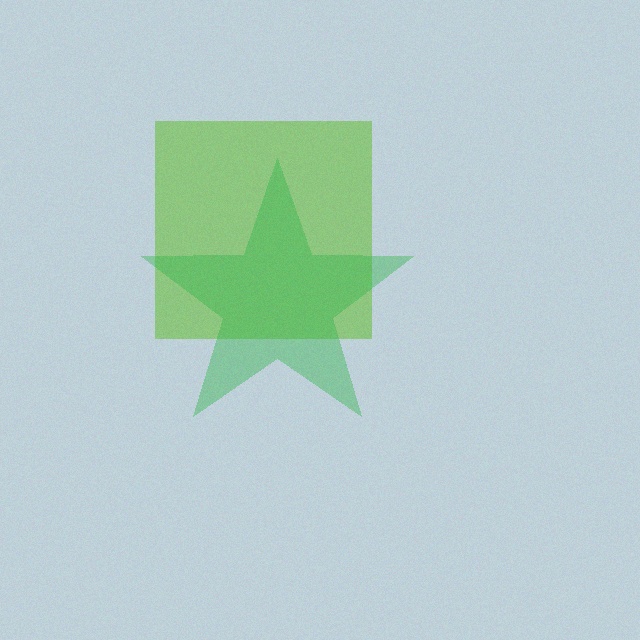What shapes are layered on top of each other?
The layered shapes are: a lime square, a green star.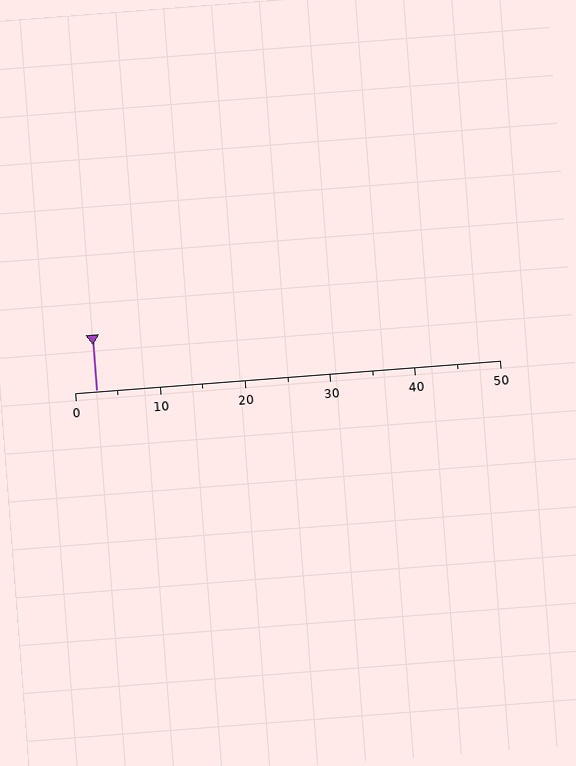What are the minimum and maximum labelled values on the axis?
The axis runs from 0 to 50.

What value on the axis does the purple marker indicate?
The marker indicates approximately 2.5.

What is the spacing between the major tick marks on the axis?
The major ticks are spaced 10 apart.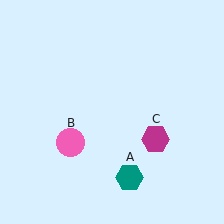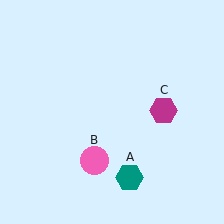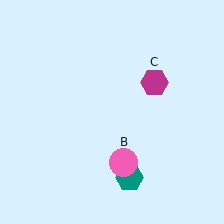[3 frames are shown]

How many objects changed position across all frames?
2 objects changed position: pink circle (object B), magenta hexagon (object C).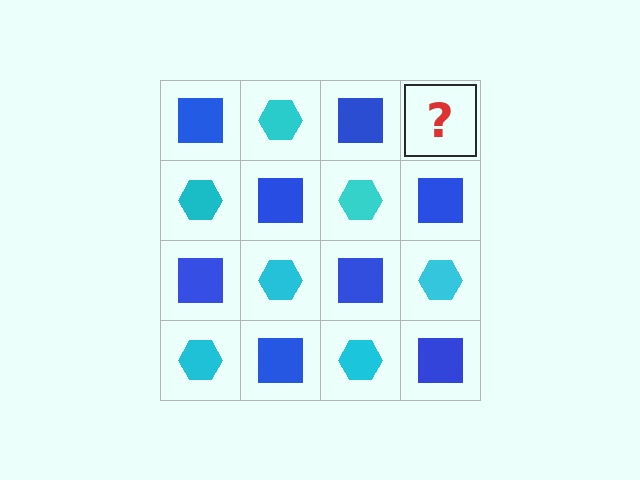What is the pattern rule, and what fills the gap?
The rule is that it alternates blue square and cyan hexagon in a checkerboard pattern. The gap should be filled with a cyan hexagon.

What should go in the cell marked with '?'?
The missing cell should contain a cyan hexagon.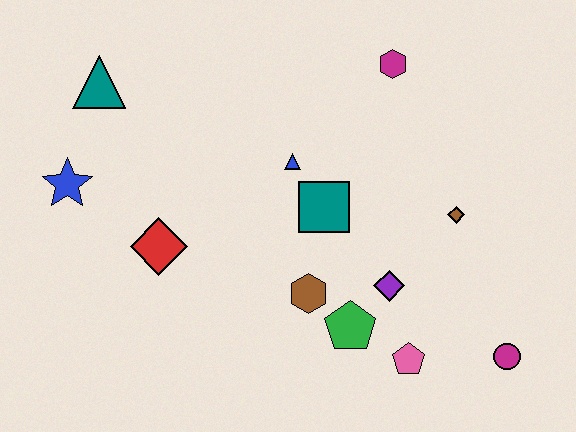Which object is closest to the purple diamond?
The green pentagon is closest to the purple diamond.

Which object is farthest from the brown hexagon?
The teal triangle is farthest from the brown hexagon.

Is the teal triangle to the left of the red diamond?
Yes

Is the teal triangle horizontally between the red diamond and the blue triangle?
No